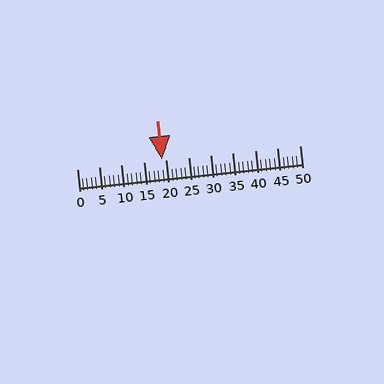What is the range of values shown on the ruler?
The ruler shows values from 0 to 50.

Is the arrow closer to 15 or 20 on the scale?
The arrow is closer to 20.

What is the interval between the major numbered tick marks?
The major tick marks are spaced 5 units apart.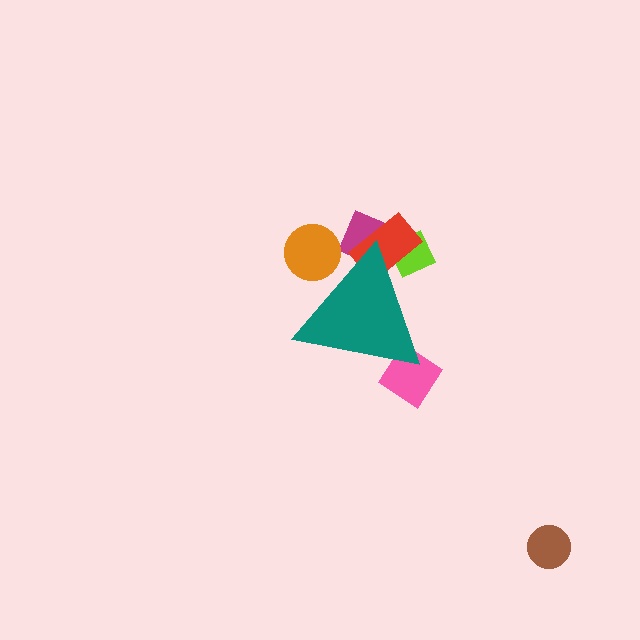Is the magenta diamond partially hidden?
Yes, the magenta diamond is partially hidden behind the teal triangle.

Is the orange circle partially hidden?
Yes, the orange circle is partially hidden behind the teal triangle.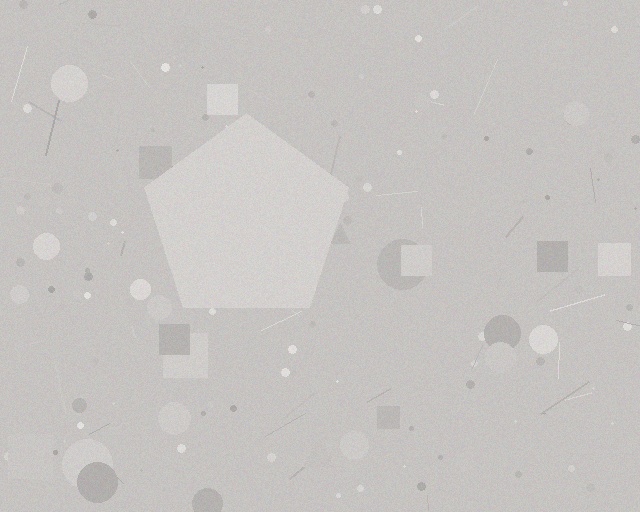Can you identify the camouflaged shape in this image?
The camouflaged shape is a pentagon.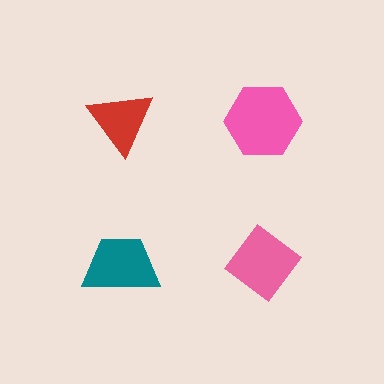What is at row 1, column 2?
A pink hexagon.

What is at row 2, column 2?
A pink diamond.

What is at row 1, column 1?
A red triangle.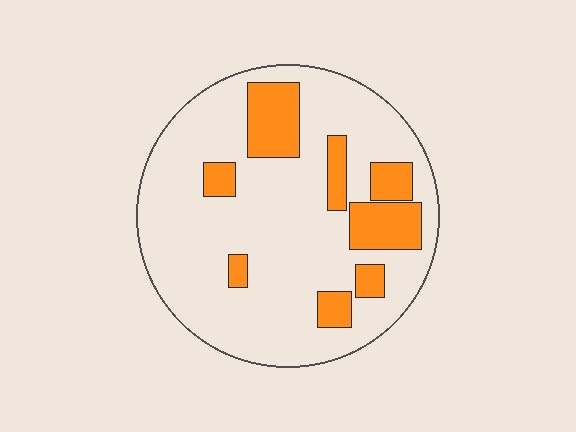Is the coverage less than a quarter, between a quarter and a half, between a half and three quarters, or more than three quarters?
Less than a quarter.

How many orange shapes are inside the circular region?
8.